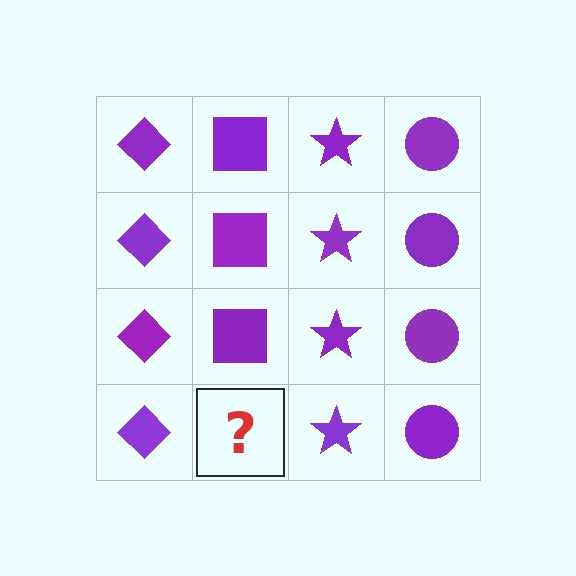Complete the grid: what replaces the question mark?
The question mark should be replaced with a purple square.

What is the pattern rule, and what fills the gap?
The rule is that each column has a consistent shape. The gap should be filled with a purple square.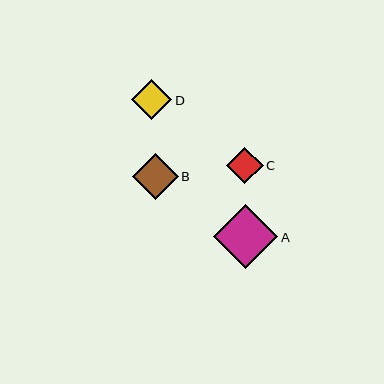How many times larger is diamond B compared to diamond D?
Diamond B is approximately 1.1 times the size of diamond D.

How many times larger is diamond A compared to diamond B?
Diamond A is approximately 1.4 times the size of diamond B.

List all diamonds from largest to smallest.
From largest to smallest: A, B, D, C.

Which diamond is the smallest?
Diamond C is the smallest with a size of approximately 36 pixels.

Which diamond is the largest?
Diamond A is the largest with a size of approximately 64 pixels.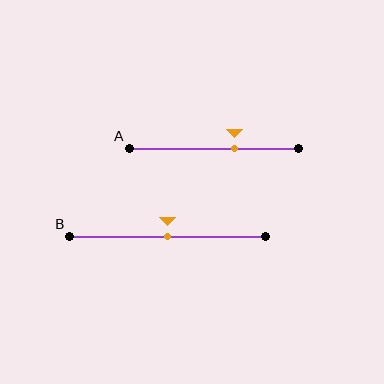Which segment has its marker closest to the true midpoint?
Segment B has its marker closest to the true midpoint.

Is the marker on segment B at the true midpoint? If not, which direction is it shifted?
Yes, the marker on segment B is at the true midpoint.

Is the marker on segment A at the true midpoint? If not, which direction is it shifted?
No, the marker on segment A is shifted to the right by about 12% of the segment length.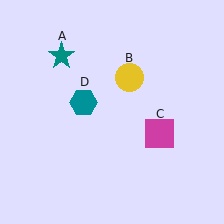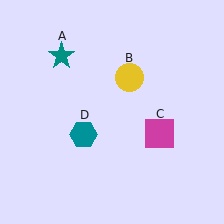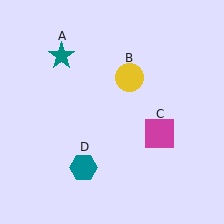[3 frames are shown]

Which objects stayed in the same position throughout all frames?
Teal star (object A) and yellow circle (object B) and magenta square (object C) remained stationary.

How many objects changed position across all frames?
1 object changed position: teal hexagon (object D).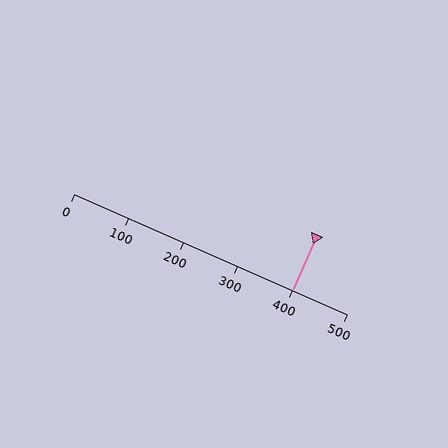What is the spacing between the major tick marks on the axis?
The major ticks are spaced 100 apart.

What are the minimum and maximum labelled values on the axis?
The axis runs from 0 to 500.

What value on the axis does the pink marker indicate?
The marker indicates approximately 400.